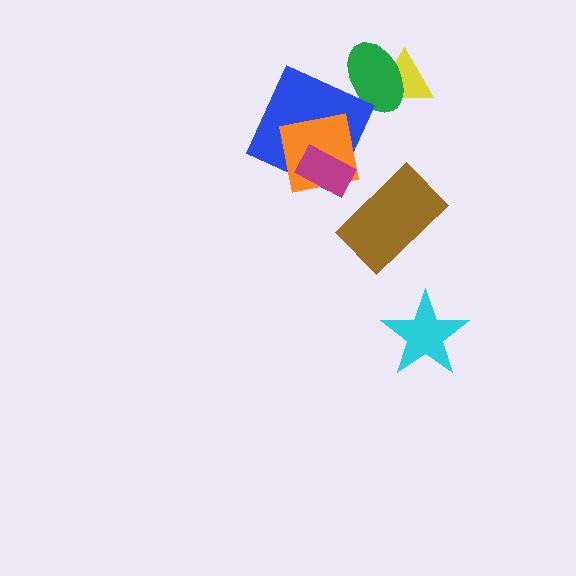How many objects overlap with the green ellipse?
1 object overlaps with the green ellipse.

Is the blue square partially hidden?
Yes, it is partially covered by another shape.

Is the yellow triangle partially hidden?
Yes, it is partially covered by another shape.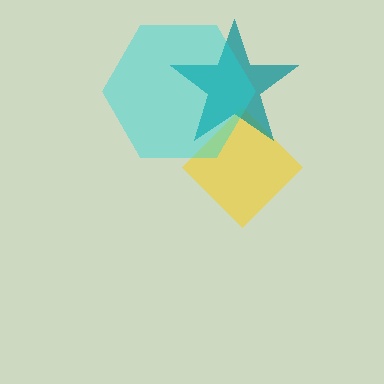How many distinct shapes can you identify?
There are 3 distinct shapes: a yellow diamond, a teal star, a cyan hexagon.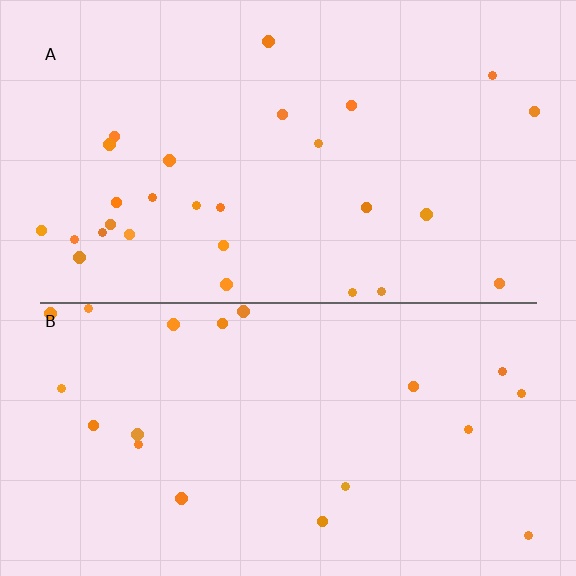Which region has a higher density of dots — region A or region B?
A (the top).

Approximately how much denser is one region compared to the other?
Approximately 1.4× — region A over region B.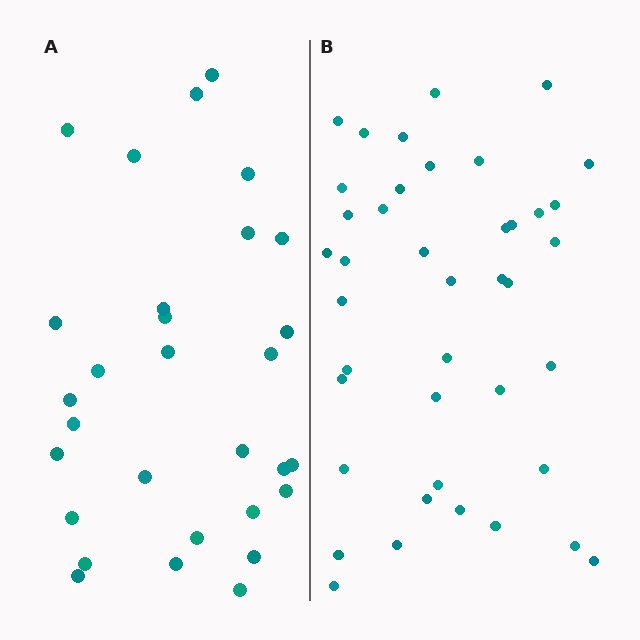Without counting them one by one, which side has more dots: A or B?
Region B (the right region) has more dots.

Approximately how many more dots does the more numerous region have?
Region B has roughly 12 or so more dots than region A.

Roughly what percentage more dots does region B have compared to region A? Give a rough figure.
About 35% more.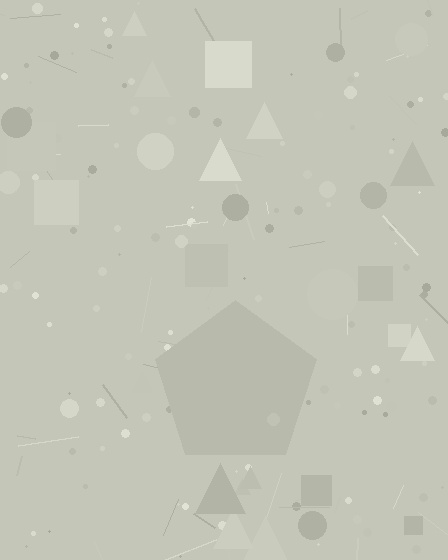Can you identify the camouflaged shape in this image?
The camouflaged shape is a pentagon.